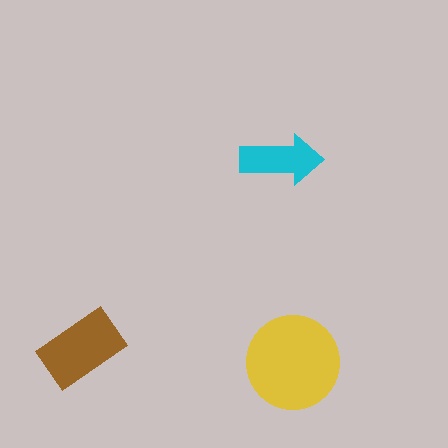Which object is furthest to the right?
The yellow circle is rightmost.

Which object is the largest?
The yellow circle.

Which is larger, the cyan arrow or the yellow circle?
The yellow circle.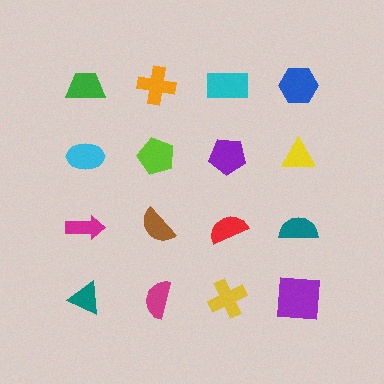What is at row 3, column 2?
A brown semicircle.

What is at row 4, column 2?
A magenta semicircle.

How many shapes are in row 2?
4 shapes.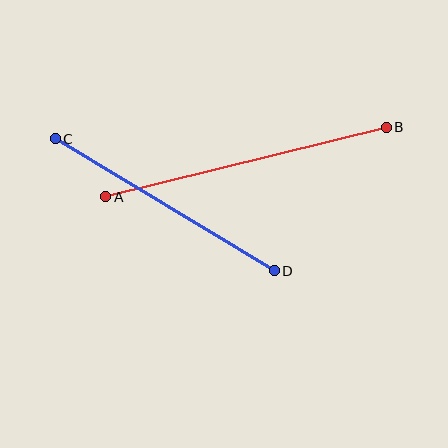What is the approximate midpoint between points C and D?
The midpoint is at approximately (165, 205) pixels.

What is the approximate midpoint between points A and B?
The midpoint is at approximately (246, 162) pixels.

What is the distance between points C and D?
The distance is approximately 256 pixels.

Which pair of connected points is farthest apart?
Points A and B are farthest apart.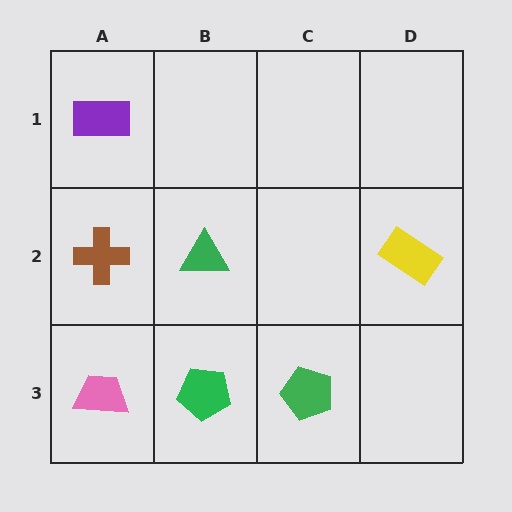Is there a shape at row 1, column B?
No, that cell is empty.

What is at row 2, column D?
A yellow rectangle.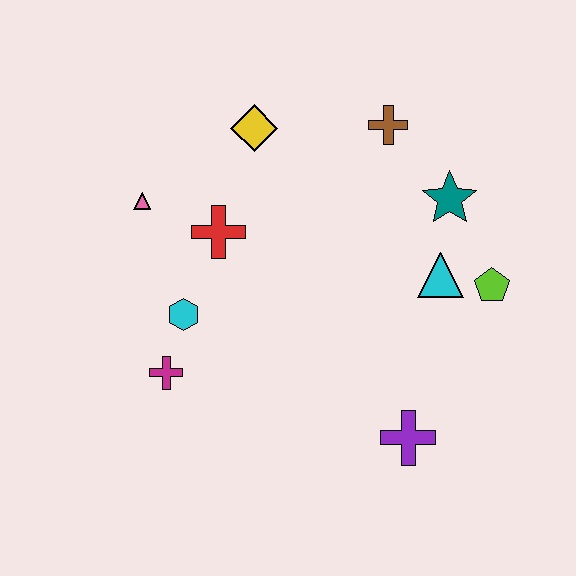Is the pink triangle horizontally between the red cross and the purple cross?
No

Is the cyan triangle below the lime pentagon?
No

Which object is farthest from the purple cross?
The pink triangle is farthest from the purple cross.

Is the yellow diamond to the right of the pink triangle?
Yes